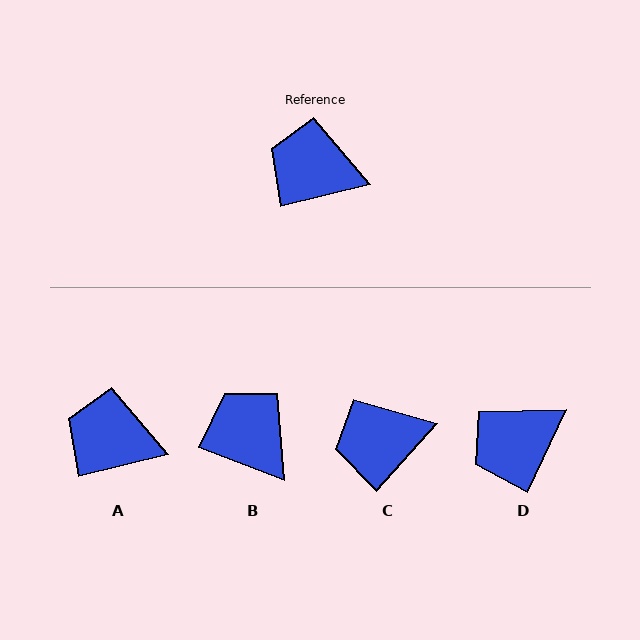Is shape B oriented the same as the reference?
No, it is off by about 35 degrees.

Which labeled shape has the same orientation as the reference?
A.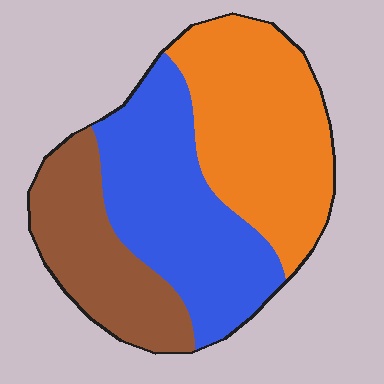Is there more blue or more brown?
Blue.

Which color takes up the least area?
Brown, at roughly 25%.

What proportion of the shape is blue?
Blue covers roughly 35% of the shape.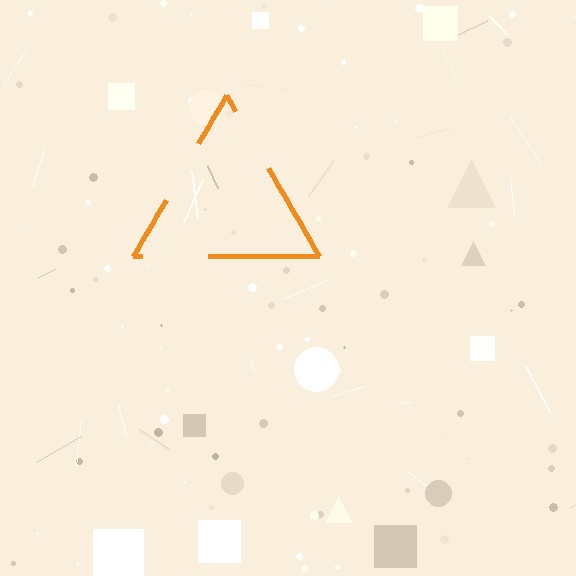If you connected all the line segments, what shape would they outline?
They would outline a triangle.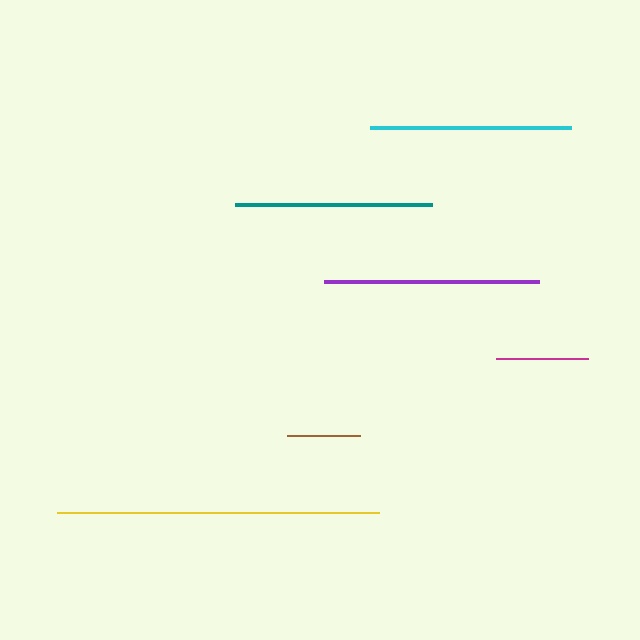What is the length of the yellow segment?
The yellow segment is approximately 323 pixels long.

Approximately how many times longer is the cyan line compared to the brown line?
The cyan line is approximately 2.7 times the length of the brown line.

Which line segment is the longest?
The yellow line is the longest at approximately 323 pixels.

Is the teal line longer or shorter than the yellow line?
The yellow line is longer than the teal line.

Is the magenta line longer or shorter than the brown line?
The magenta line is longer than the brown line.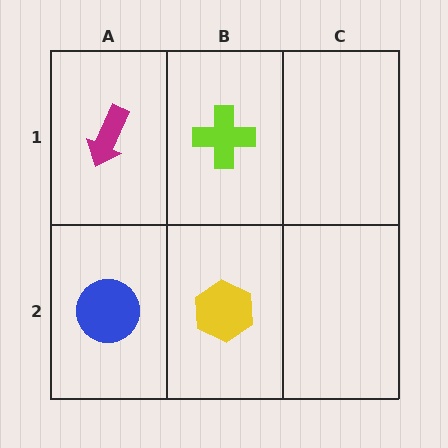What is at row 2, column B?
A yellow hexagon.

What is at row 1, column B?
A lime cross.